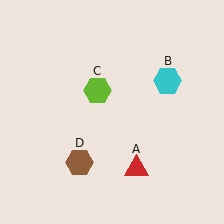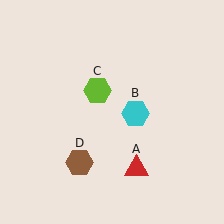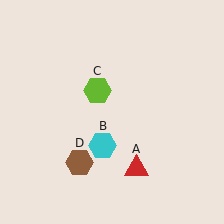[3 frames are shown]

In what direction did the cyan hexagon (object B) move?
The cyan hexagon (object B) moved down and to the left.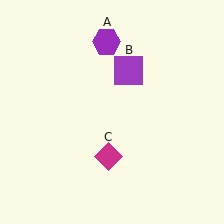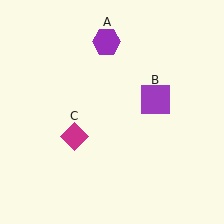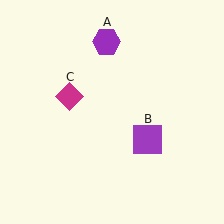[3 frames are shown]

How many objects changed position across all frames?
2 objects changed position: purple square (object B), magenta diamond (object C).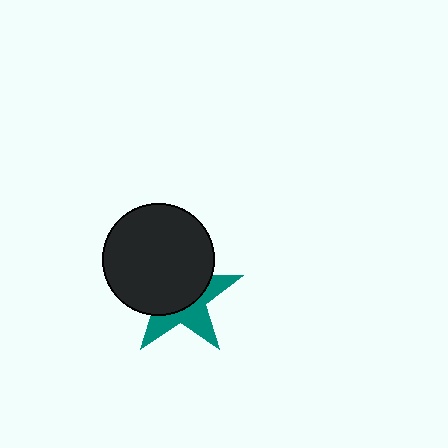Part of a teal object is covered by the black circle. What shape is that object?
It is a star.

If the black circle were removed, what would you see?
You would see the complete teal star.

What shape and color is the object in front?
The object in front is a black circle.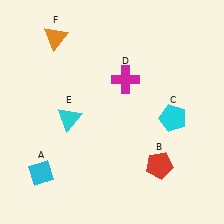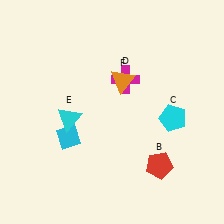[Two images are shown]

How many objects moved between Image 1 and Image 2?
2 objects moved between the two images.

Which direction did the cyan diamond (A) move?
The cyan diamond (A) moved up.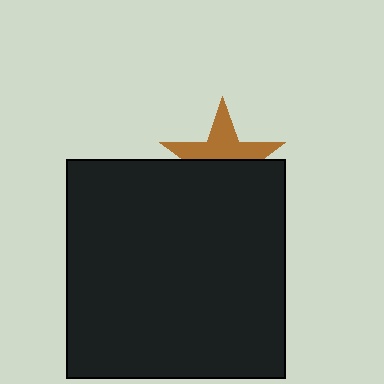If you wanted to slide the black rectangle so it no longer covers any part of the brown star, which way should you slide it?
Slide it down — that is the most direct way to separate the two shapes.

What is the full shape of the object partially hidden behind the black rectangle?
The partially hidden object is a brown star.